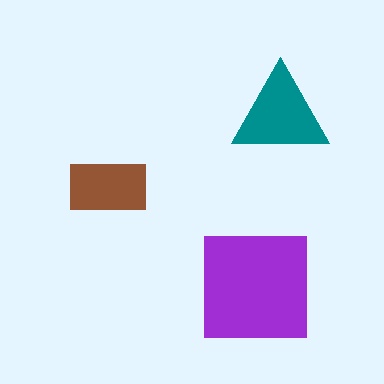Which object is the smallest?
The brown rectangle.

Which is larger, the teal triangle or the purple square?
The purple square.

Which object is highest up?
The teal triangle is topmost.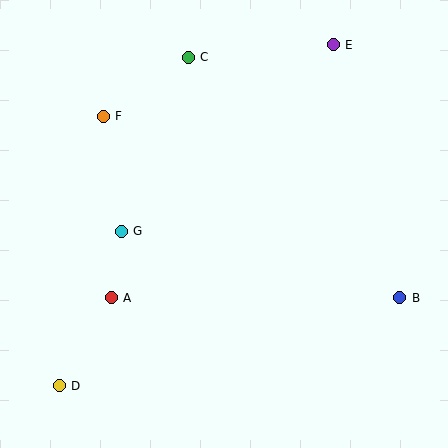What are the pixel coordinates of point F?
Point F is at (103, 116).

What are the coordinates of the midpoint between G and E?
The midpoint between G and E is at (227, 138).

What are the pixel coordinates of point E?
Point E is at (333, 45).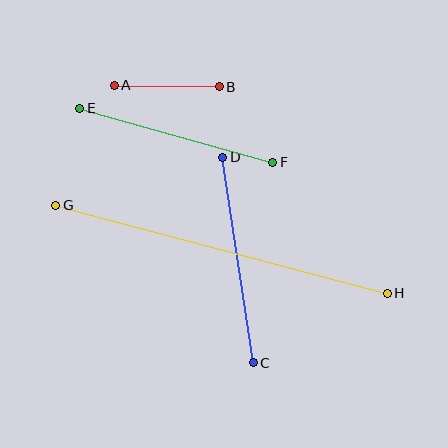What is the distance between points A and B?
The distance is approximately 105 pixels.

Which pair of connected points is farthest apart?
Points G and H are farthest apart.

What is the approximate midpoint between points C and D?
The midpoint is at approximately (238, 260) pixels.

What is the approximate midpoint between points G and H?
The midpoint is at approximately (221, 249) pixels.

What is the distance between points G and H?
The distance is approximately 343 pixels.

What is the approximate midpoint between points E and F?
The midpoint is at approximately (176, 135) pixels.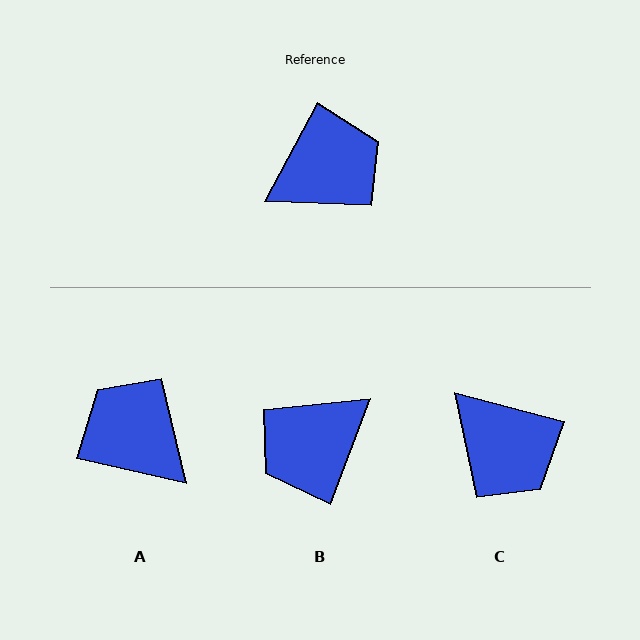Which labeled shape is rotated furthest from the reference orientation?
B, about 173 degrees away.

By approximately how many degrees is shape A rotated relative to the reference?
Approximately 105 degrees counter-clockwise.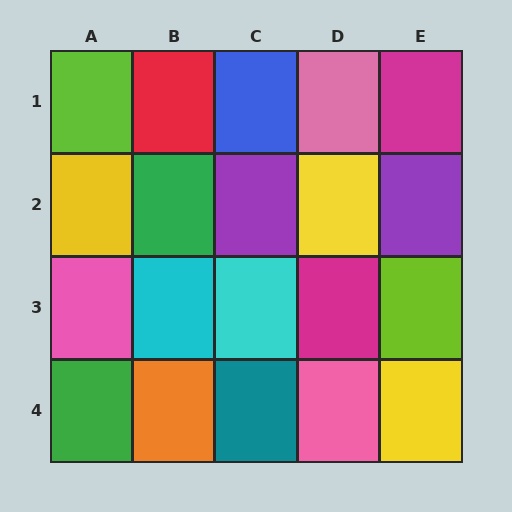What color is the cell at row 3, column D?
Magenta.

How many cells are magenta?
2 cells are magenta.